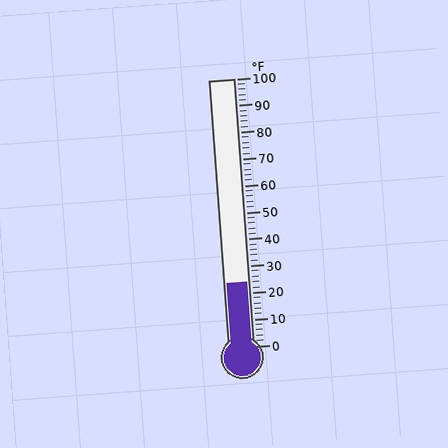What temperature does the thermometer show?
The thermometer shows approximately 24°F.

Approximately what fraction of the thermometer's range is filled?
The thermometer is filled to approximately 25% of its range.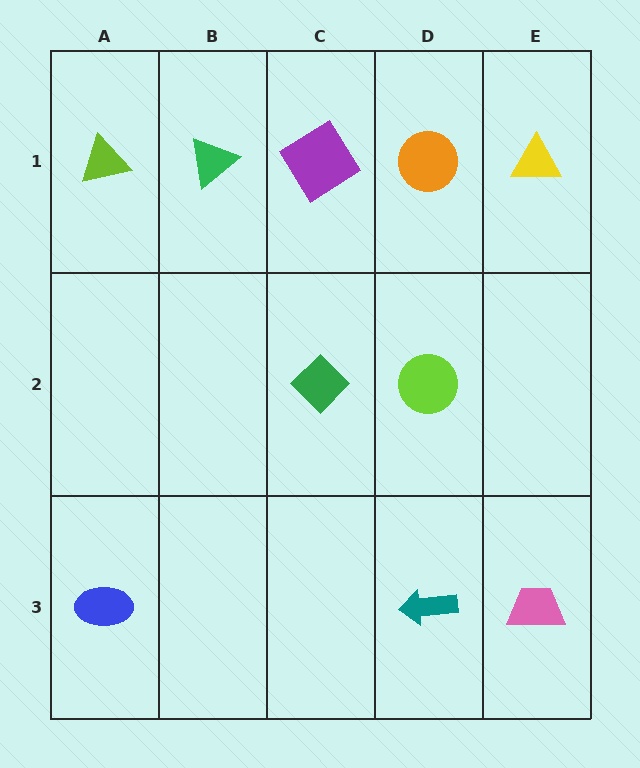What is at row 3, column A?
A blue ellipse.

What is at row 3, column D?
A teal arrow.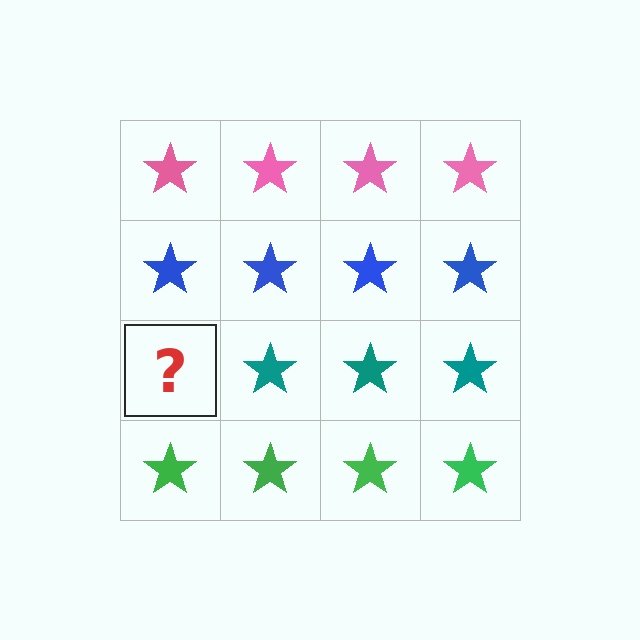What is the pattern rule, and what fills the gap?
The rule is that each row has a consistent color. The gap should be filled with a teal star.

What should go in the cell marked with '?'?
The missing cell should contain a teal star.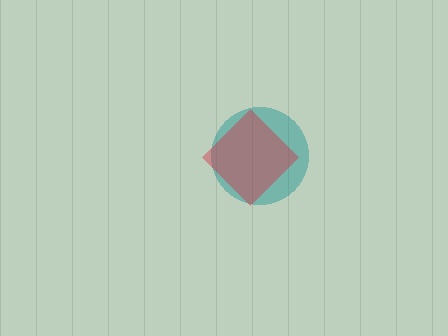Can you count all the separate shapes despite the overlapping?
Yes, there are 2 separate shapes.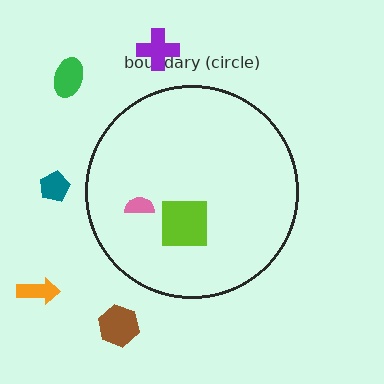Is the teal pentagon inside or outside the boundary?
Outside.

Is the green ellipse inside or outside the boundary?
Outside.